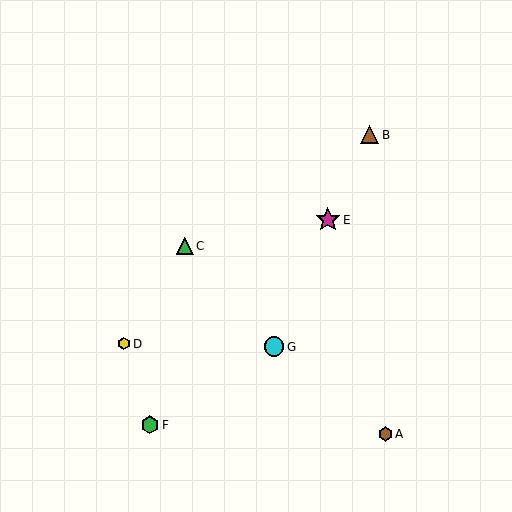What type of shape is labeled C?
Shape C is a green triangle.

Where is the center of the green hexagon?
The center of the green hexagon is at (150, 425).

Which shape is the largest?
The magenta star (labeled E) is the largest.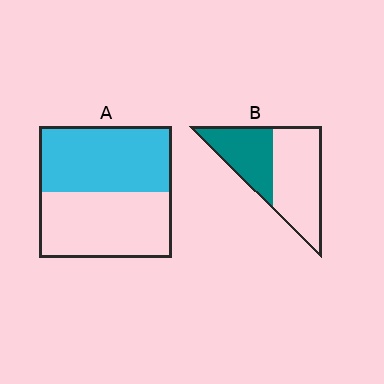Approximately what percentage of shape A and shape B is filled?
A is approximately 50% and B is approximately 40%.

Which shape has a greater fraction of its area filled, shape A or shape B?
Shape A.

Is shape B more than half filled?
No.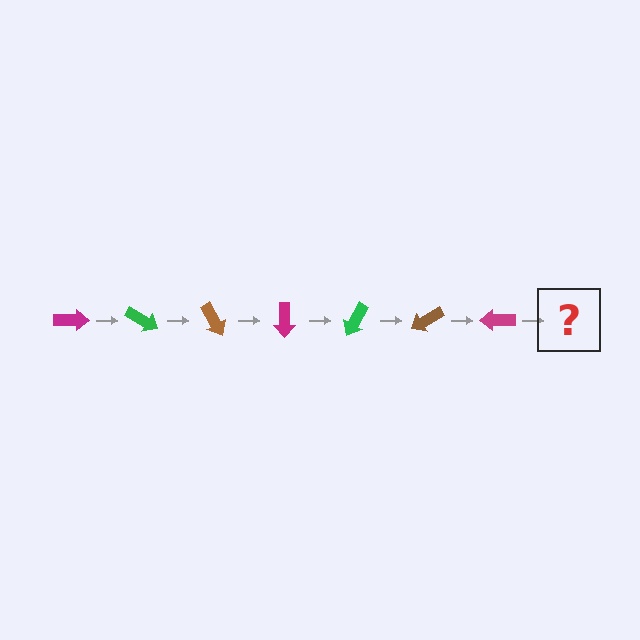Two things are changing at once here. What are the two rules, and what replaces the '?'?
The two rules are that it rotates 30 degrees each step and the color cycles through magenta, green, and brown. The '?' should be a green arrow, rotated 210 degrees from the start.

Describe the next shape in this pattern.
It should be a green arrow, rotated 210 degrees from the start.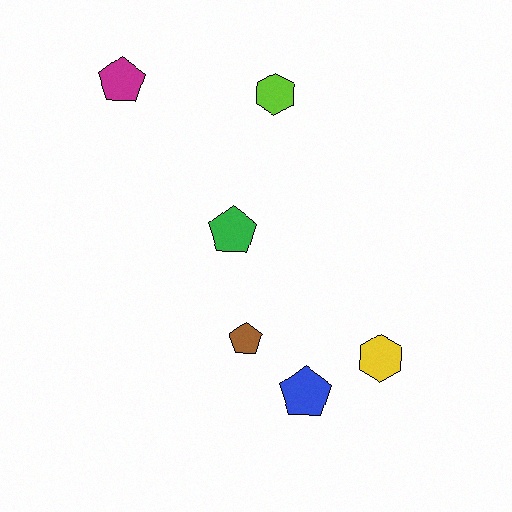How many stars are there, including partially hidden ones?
There are no stars.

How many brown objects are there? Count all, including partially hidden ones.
There is 1 brown object.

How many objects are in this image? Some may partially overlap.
There are 6 objects.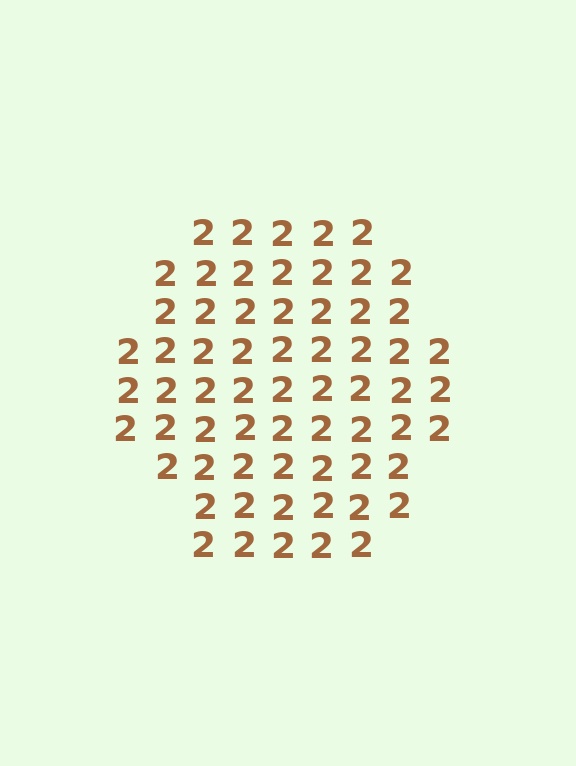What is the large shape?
The large shape is a hexagon.